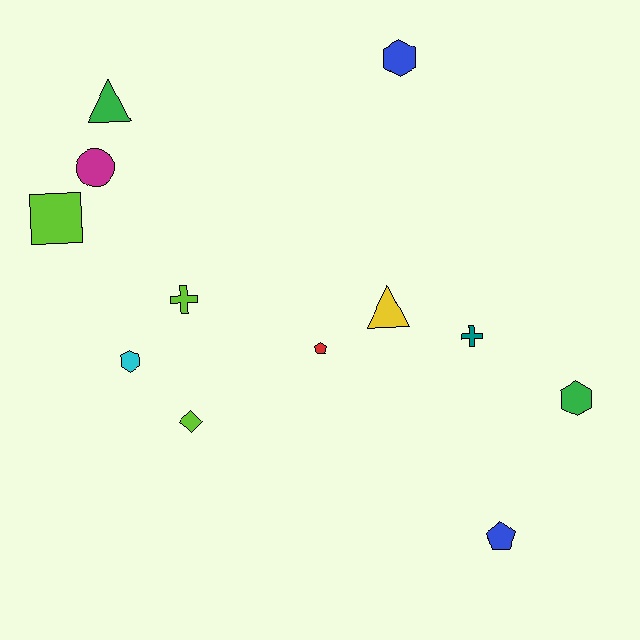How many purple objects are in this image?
There are no purple objects.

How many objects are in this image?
There are 12 objects.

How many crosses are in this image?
There are 2 crosses.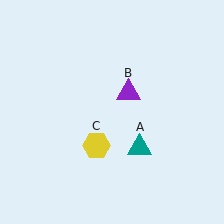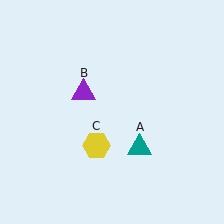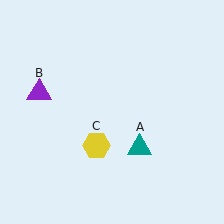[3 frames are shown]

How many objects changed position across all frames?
1 object changed position: purple triangle (object B).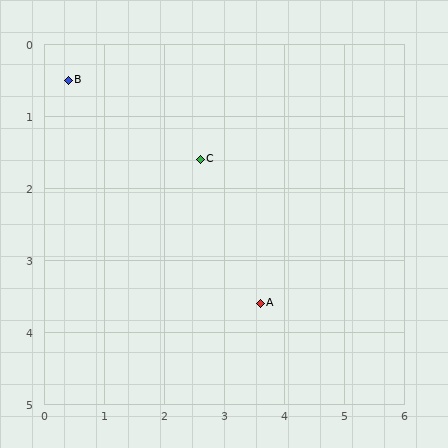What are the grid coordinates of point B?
Point B is at approximately (0.4, 0.5).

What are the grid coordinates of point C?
Point C is at approximately (2.6, 1.6).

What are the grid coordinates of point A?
Point A is at approximately (3.6, 3.6).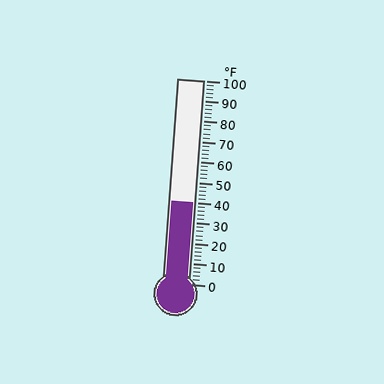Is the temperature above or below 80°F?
The temperature is below 80°F.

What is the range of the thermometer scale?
The thermometer scale ranges from 0°F to 100°F.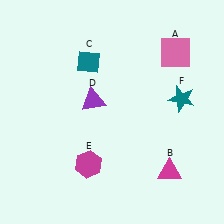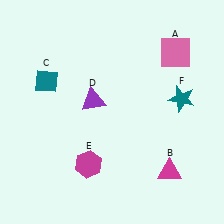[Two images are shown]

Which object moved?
The teal diamond (C) moved left.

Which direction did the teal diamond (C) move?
The teal diamond (C) moved left.